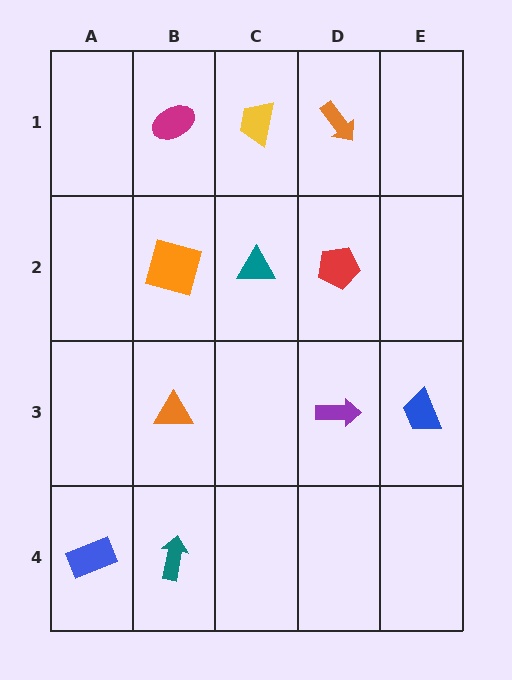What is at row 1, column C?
A yellow trapezoid.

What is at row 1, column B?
A magenta ellipse.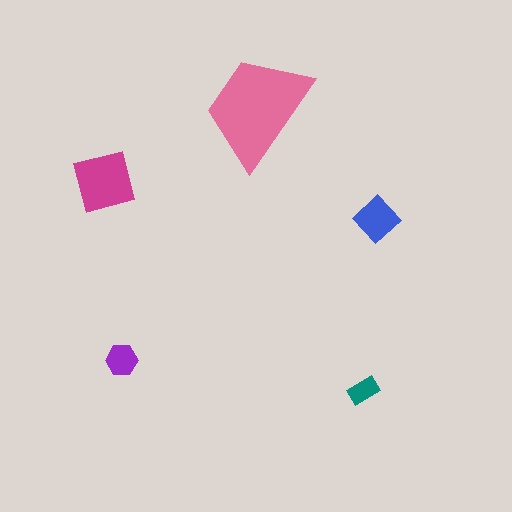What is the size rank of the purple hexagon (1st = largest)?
4th.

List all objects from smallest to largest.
The teal rectangle, the purple hexagon, the blue diamond, the magenta square, the pink trapezoid.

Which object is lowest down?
The teal rectangle is bottommost.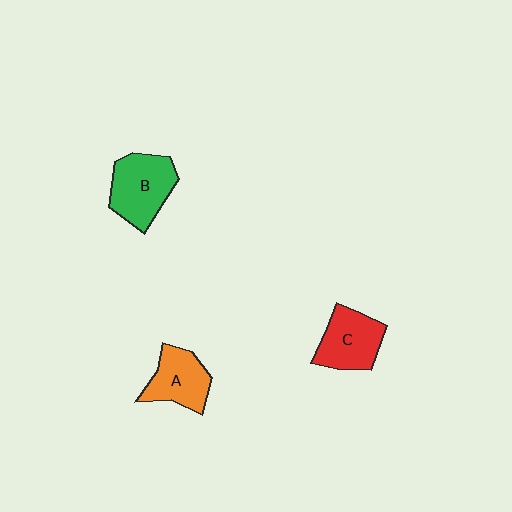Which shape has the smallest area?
Shape A (orange).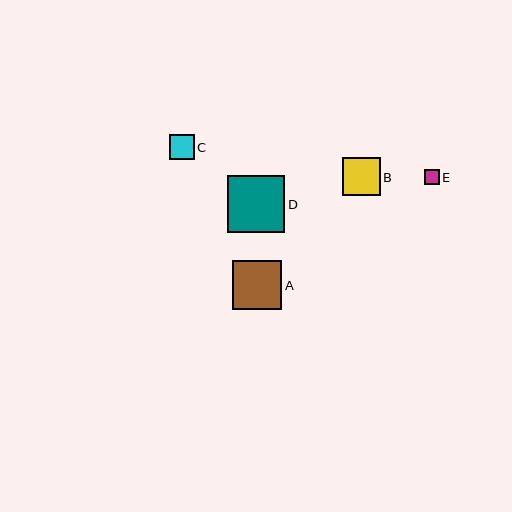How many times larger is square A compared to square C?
Square A is approximately 2.0 times the size of square C.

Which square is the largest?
Square D is the largest with a size of approximately 57 pixels.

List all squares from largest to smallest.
From largest to smallest: D, A, B, C, E.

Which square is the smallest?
Square E is the smallest with a size of approximately 15 pixels.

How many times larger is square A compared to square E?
Square A is approximately 3.2 times the size of square E.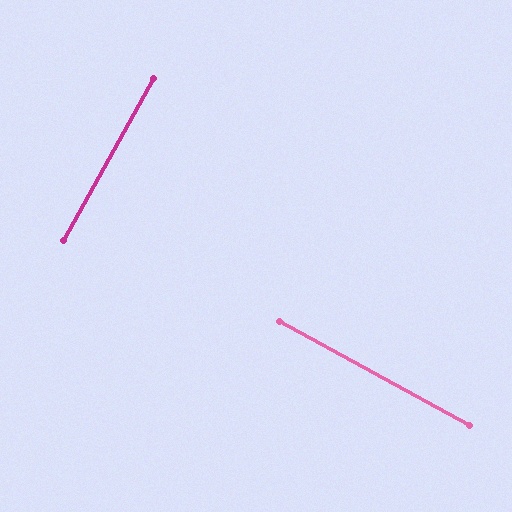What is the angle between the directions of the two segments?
Approximately 90 degrees.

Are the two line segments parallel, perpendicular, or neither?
Perpendicular — they meet at approximately 90°.